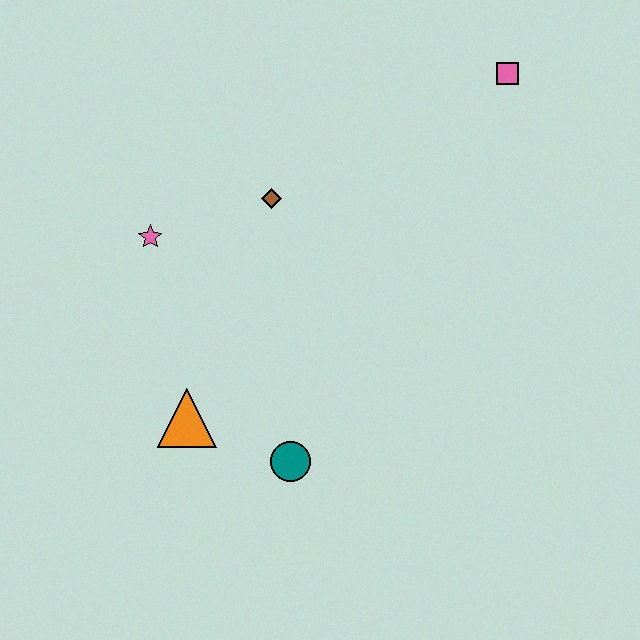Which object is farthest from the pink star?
The pink square is farthest from the pink star.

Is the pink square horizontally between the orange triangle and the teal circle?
No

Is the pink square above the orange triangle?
Yes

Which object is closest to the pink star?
The brown diamond is closest to the pink star.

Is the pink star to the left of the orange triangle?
Yes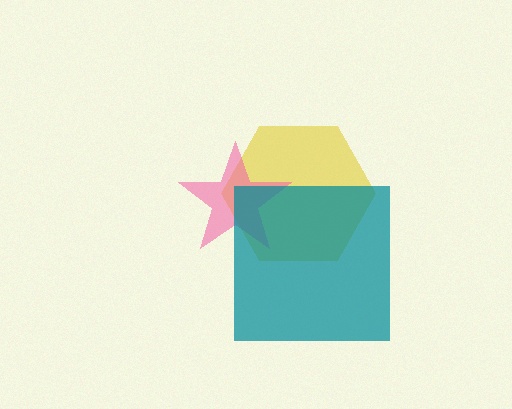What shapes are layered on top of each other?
The layered shapes are: a yellow hexagon, a pink star, a teal square.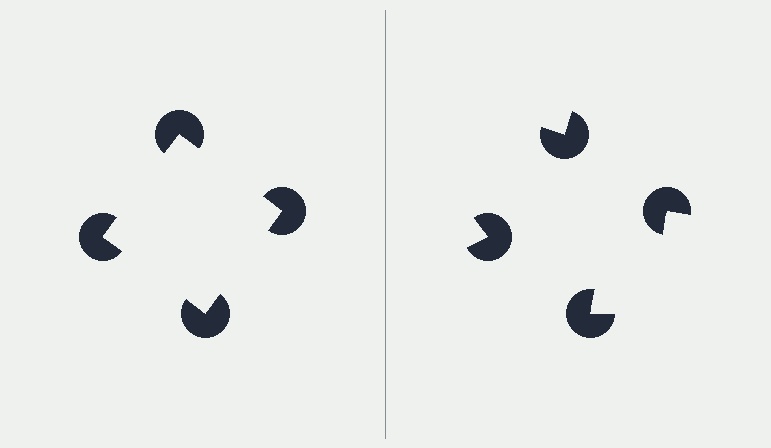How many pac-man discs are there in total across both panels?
8 — 4 on each side.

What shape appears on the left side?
An illusory square.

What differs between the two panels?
The pac-man discs are positioned identically on both sides; only the wedge orientations differ. On the left they align to a square; on the right they are misaligned.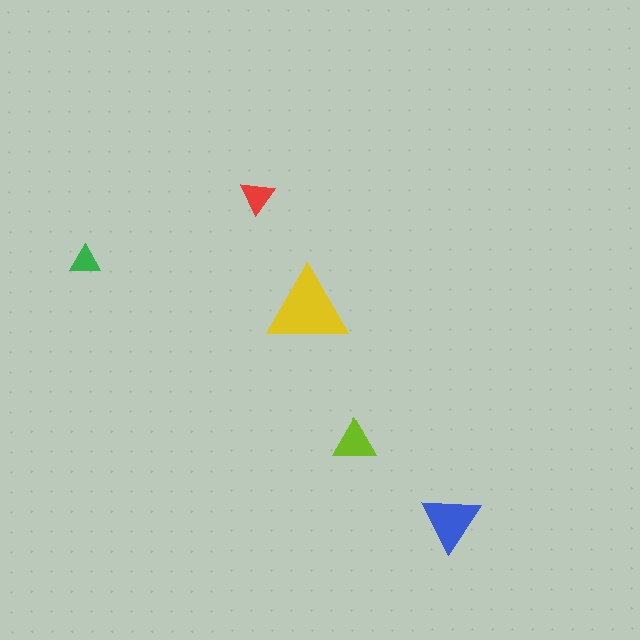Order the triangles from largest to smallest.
the yellow one, the blue one, the lime one, the red one, the green one.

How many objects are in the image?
There are 5 objects in the image.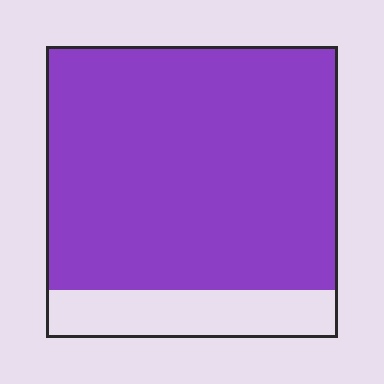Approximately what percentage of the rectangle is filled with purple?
Approximately 85%.